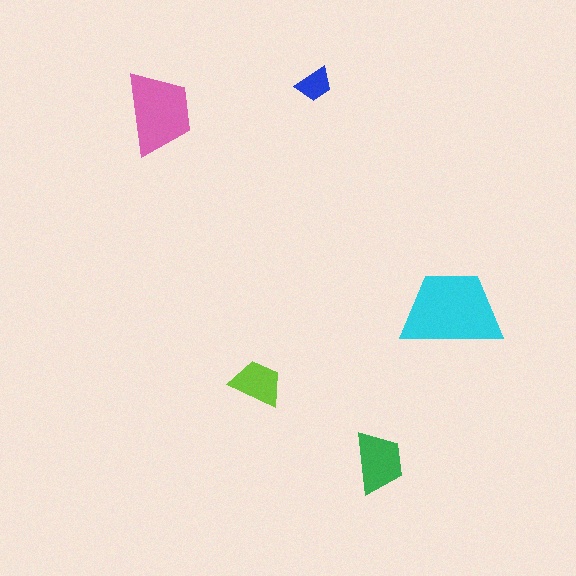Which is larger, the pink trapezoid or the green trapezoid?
The pink one.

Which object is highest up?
The blue trapezoid is topmost.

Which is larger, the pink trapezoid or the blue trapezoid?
The pink one.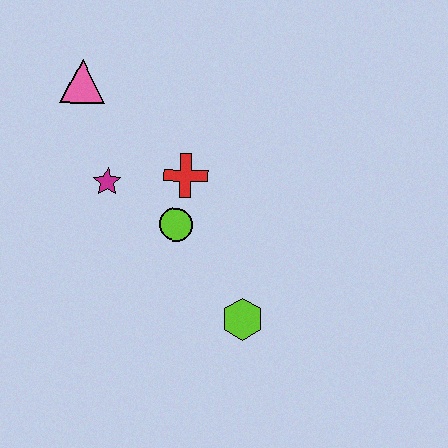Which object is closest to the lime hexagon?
The lime circle is closest to the lime hexagon.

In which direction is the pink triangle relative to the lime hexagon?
The pink triangle is above the lime hexagon.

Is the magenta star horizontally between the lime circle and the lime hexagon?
No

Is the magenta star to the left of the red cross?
Yes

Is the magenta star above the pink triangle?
No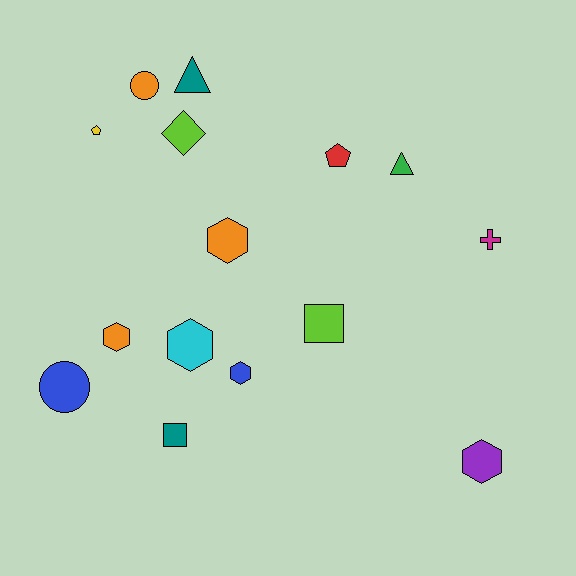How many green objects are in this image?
There is 1 green object.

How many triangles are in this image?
There are 2 triangles.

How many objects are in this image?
There are 15 objects.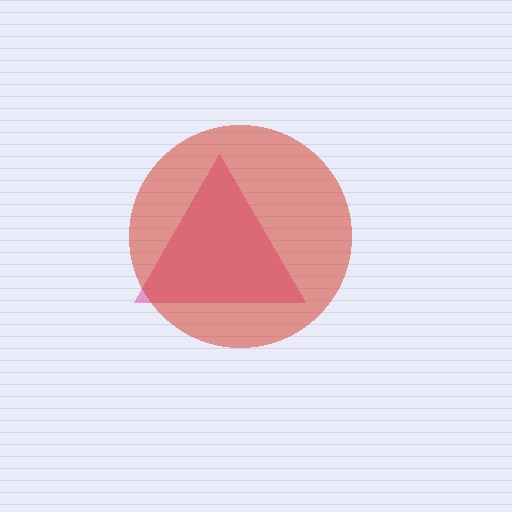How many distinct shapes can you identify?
There are 2 distinct shapes: a pink triangle, a red circle.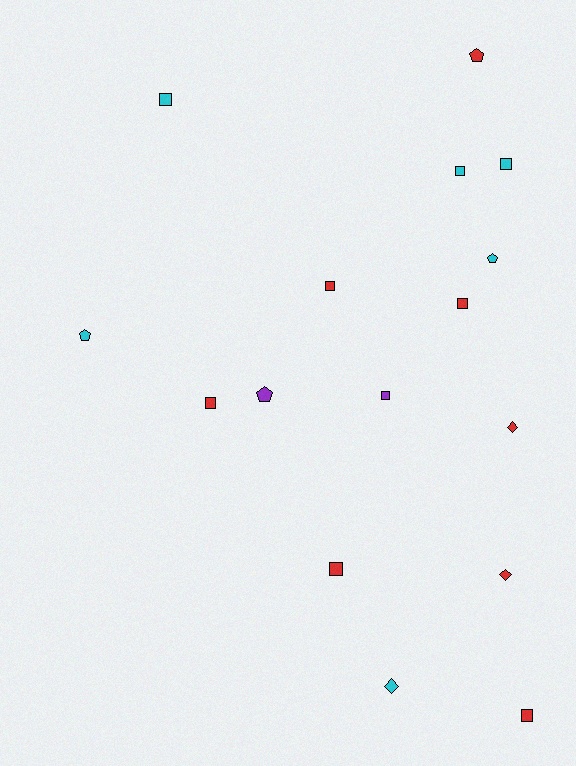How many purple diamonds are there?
There are no purple diamonds.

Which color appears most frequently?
Red, with 8 objects.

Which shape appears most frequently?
Square, with 9 objects.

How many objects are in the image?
There are 16 objects.